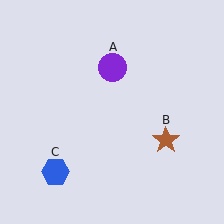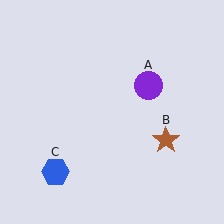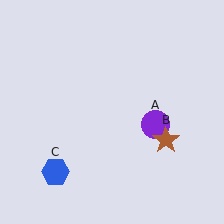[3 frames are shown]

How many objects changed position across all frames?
1 object changed position: purple circle (object A).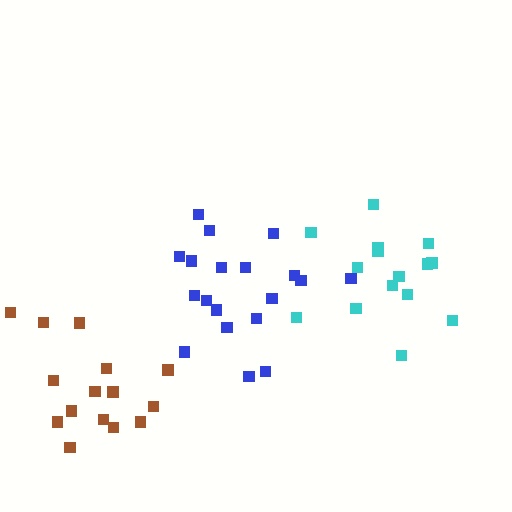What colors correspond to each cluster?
The clusters are colored: cyan, blue, brown.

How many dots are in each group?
Group 1: 15 dots, Group 2: 19 dots, Group 3: 15 dots (49 total).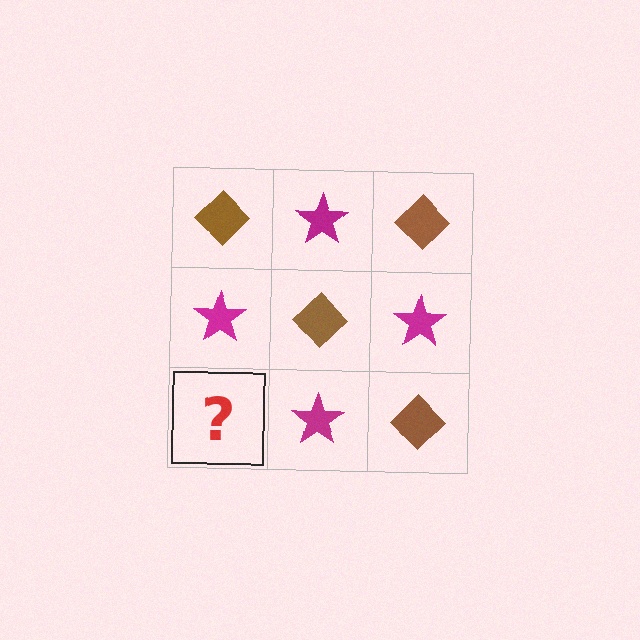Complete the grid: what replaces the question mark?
The question mark should be replaced with a brown diamond.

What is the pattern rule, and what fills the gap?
The rule is that it alternates brown diamond and magenta star in a checkerboard pattern. The gap should be filled with a brown diamond.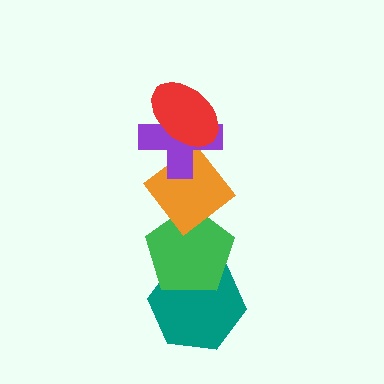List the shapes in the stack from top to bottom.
From top to bottom: the red ellipse, the purple cross, the orange diamond, the green pentagon, the teal hexagon.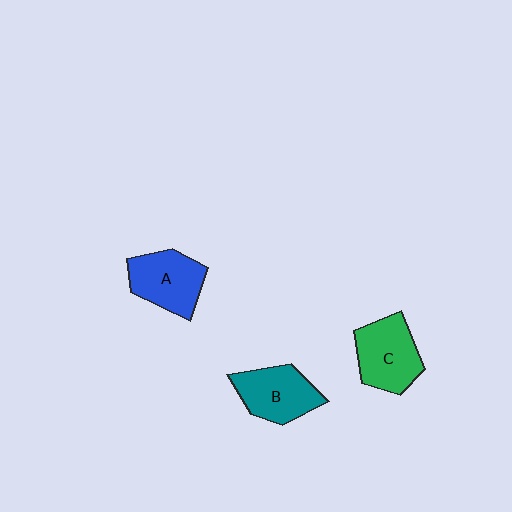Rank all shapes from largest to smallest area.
From largest to smallest: C (green), A (blue), B (teal).